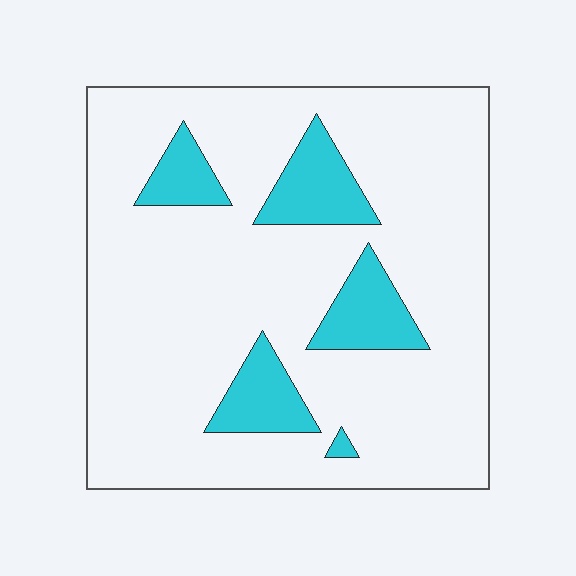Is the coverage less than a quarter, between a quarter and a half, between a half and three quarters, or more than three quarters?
Less than a quarter.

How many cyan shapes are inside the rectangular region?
5.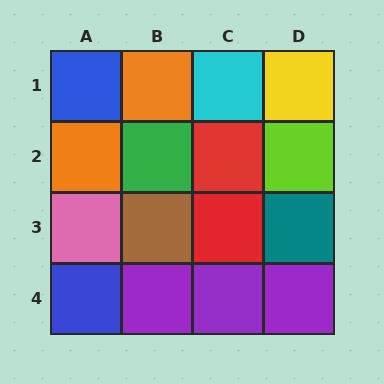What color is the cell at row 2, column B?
Green.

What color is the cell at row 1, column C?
Cyan.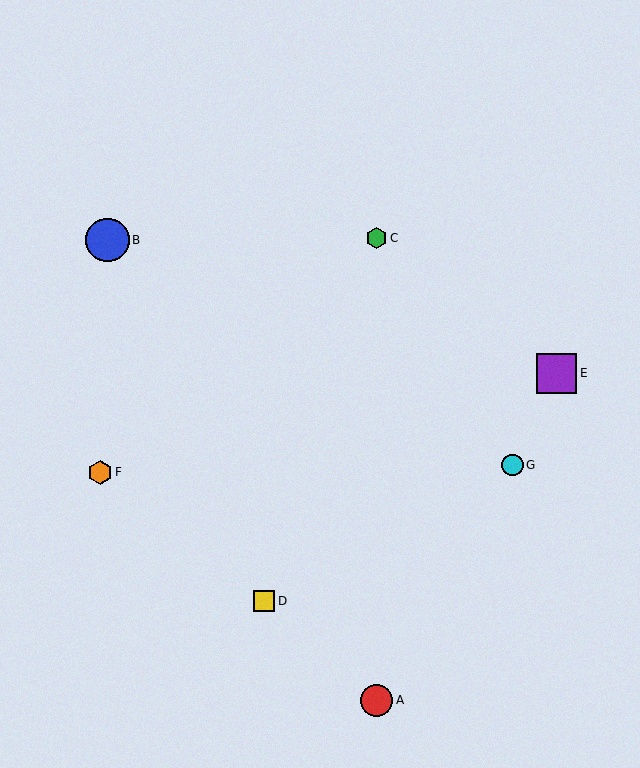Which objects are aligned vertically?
Objects A, C are aligned vertically.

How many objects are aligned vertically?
2 objects (A, C) are aligned vertically.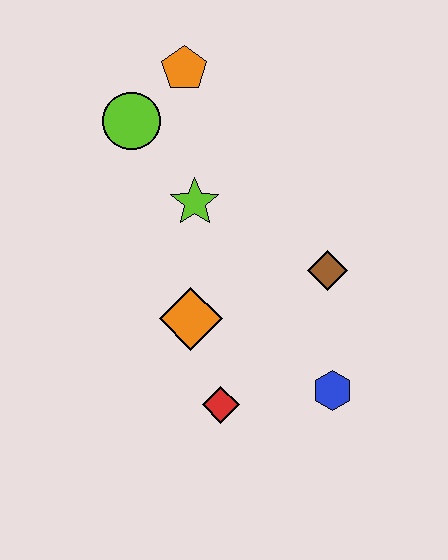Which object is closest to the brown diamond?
The blue hexagon is closest to the brown diamond.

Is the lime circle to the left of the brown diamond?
Yes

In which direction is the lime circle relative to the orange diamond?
The lime circle is above the orange diamond.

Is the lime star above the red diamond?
Yes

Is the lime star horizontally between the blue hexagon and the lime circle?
Yes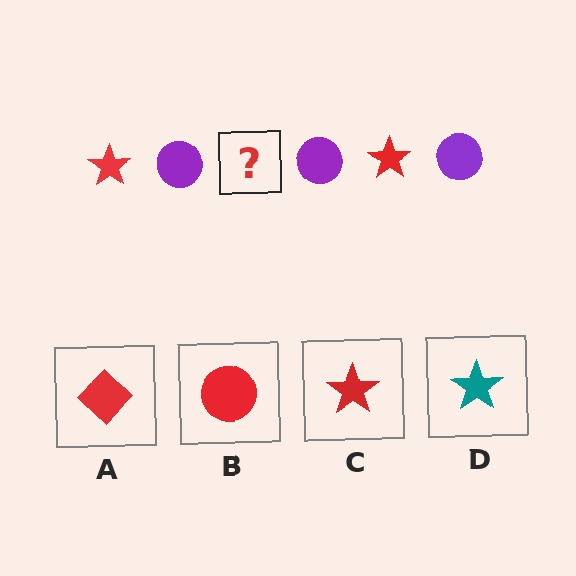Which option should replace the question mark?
Option C.